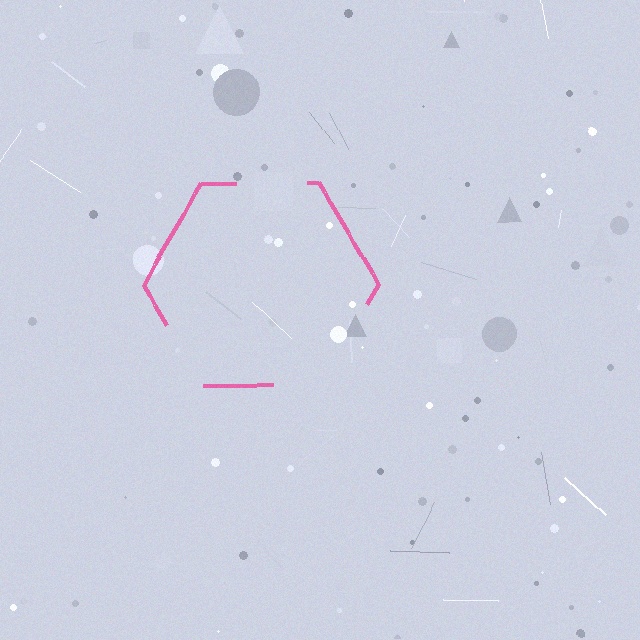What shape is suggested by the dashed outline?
The dashed outline suggests a hexagon.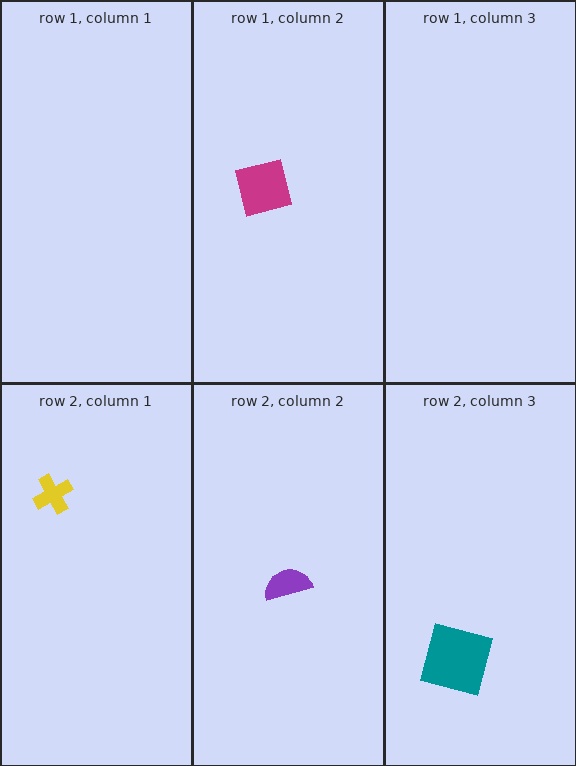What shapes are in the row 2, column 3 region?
The teal square.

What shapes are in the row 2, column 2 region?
The purple semicircle.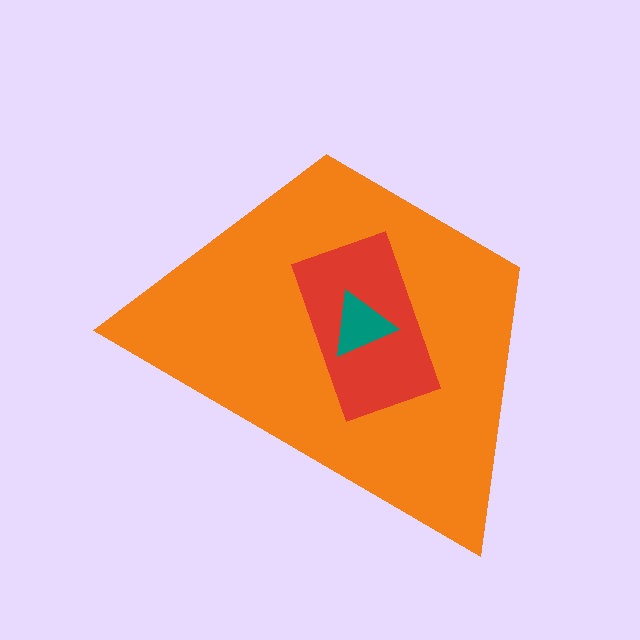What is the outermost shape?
The orange trapezoid.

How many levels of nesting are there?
3.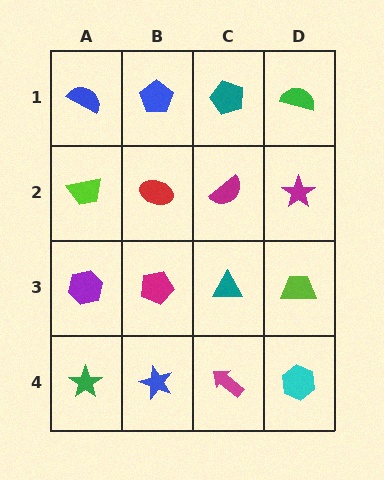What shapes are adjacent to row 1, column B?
A red ellipse (row 2, column B), a blue semicircle (row 1, column A), a teal pentagon (row 1, column C).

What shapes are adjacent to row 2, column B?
A blue pentagon (row 1, column B), a magenta pentagon (row 3, column B), a lime trapezoid (row 2, column A), a magenta semicircle (row 2, column C).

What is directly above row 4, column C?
A teal triangle.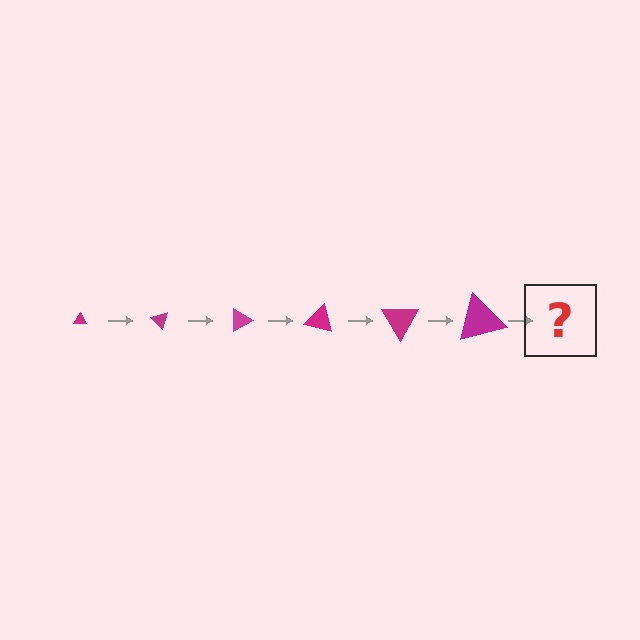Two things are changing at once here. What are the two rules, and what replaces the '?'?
The two rules are that the triangle grows larger each step and it rotates 45 degrees each step. The '?' should be a triangle, larger than the previous one and rotated 270 degrees from the start.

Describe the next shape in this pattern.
It should be a triangle, larger than the previous one and rotated 270 degrees from the start.